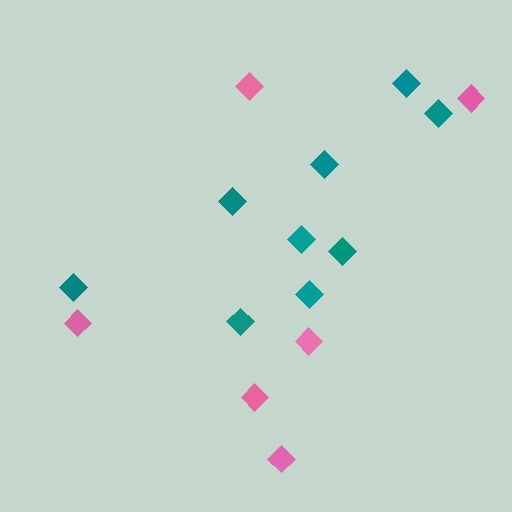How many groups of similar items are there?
There are 2 groups: one group of pink diamonds (6) and one group of teal diamonds (9).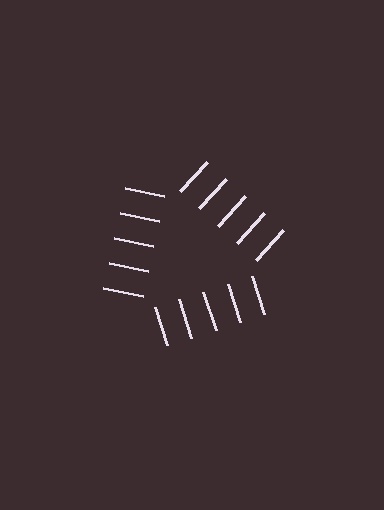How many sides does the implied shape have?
3 sides — the line-ends trace a triangle.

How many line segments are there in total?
15 — 5 along each of the 3 edges.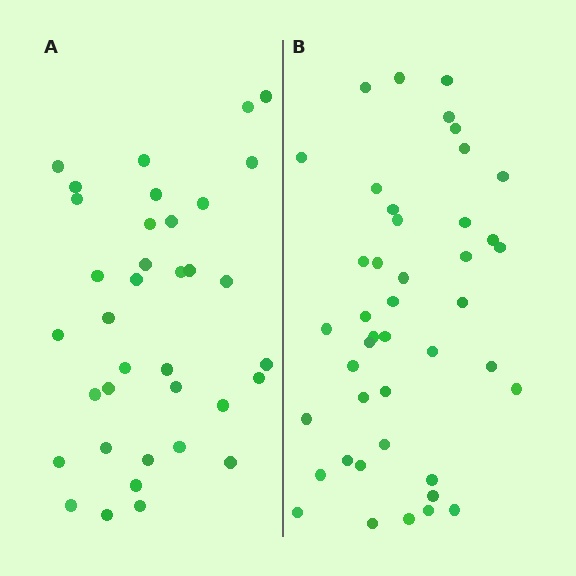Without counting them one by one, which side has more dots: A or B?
Region B (the right region) has more dots.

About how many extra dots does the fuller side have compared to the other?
Region B has roughly 8 or so more dots than region A.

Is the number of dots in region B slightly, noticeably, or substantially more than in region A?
Region B has only slightly more — the two regions are fairly close. The ratio is roughly 1.2 to 1.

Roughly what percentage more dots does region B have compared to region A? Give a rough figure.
About 20% more.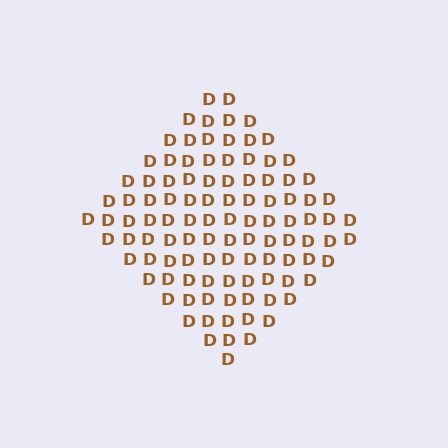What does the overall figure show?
The overall figure shows a diamond.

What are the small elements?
The small elements are letter D's.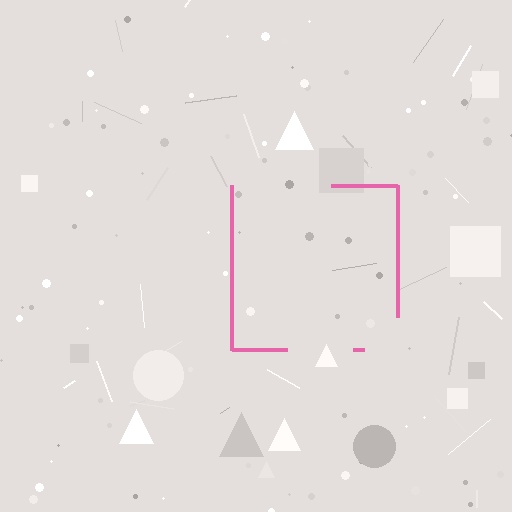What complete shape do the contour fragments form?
The contour fragments form a square.